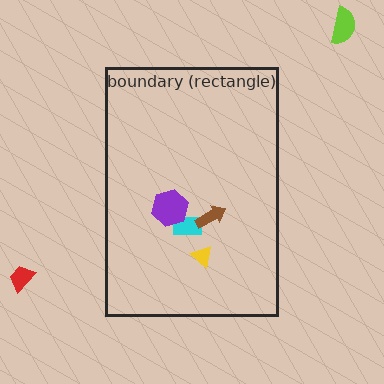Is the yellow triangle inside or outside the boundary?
Inside.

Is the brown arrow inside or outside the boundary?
Inside.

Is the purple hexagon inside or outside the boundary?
Inside.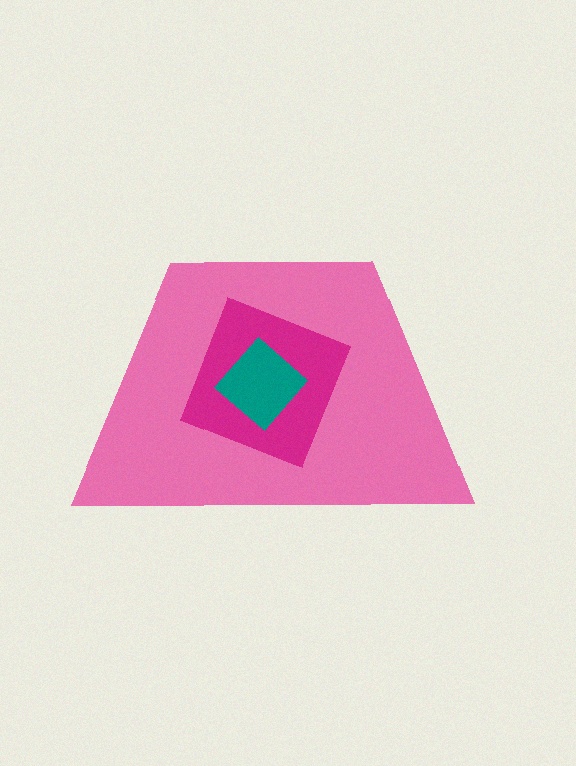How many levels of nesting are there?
3.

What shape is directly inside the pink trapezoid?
The magenta diamond.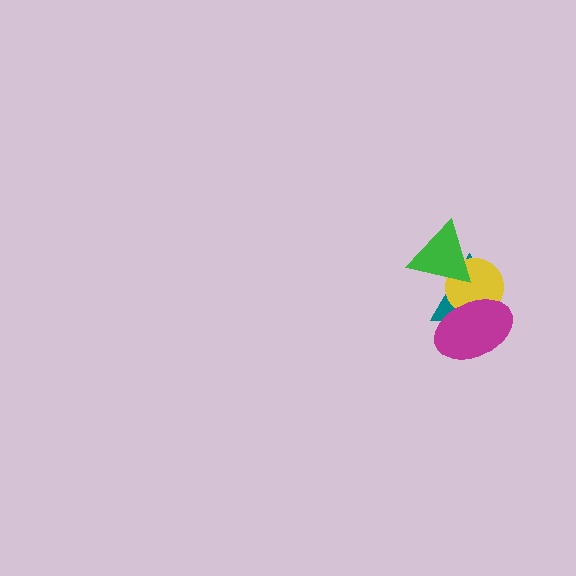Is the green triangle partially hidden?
No, no other shape covers it.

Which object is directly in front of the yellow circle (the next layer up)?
The magenta ellipse is directly in front of the yellow circle.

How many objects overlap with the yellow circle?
3 objects overlap with the yellow circle.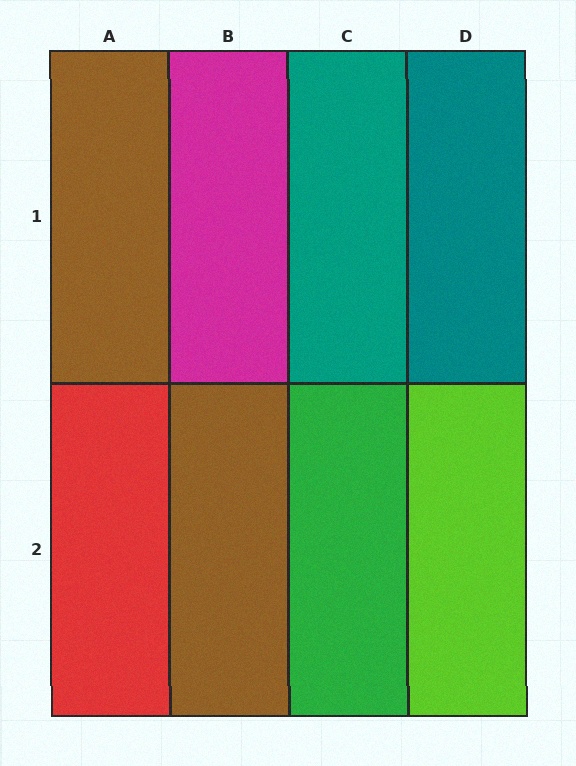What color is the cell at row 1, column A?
Brown.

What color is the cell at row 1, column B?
Magenta.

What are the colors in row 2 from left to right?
Red, brown, green, lime.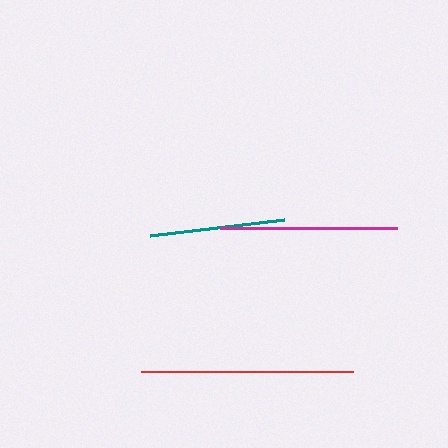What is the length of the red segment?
The red segment is approximately 212 pixels long.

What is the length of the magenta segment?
The magenta segment is approximately 176 pixels long.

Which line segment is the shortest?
The teal line is the shortest at approximately 135 pixels.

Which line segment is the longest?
The red line is the longest at approximately 212 pixels.